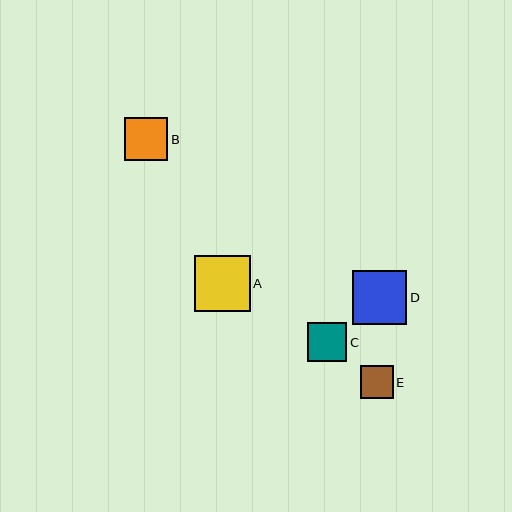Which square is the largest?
Square A is the largest with a size of approximately 55 pixels.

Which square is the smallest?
Square E is the smallest with a size of approximately 33 pixels.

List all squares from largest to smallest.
From largest to smallest: A, D, B, C, E.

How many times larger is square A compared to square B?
Square A is approximately 1.3 times the size of square B.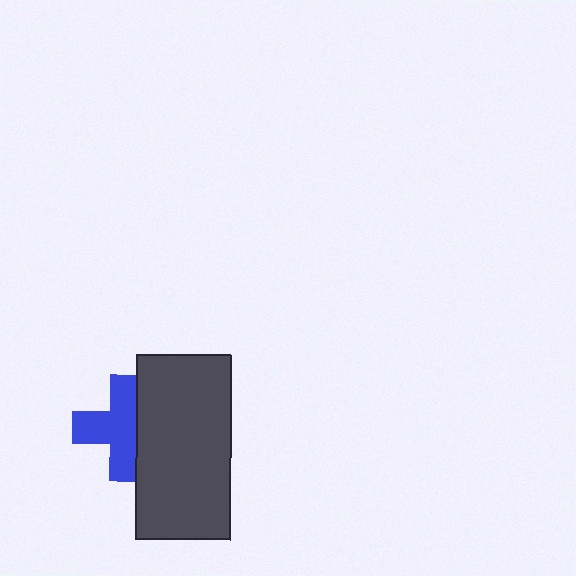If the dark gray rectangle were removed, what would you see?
You would see the complete blue cross.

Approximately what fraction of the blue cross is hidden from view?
Roughly 32% of the blue cross is hidden behind the dark gray rectangle.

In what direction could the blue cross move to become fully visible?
The blue cross could move left. That would shift it out from behind the dark gray rectangle entirely.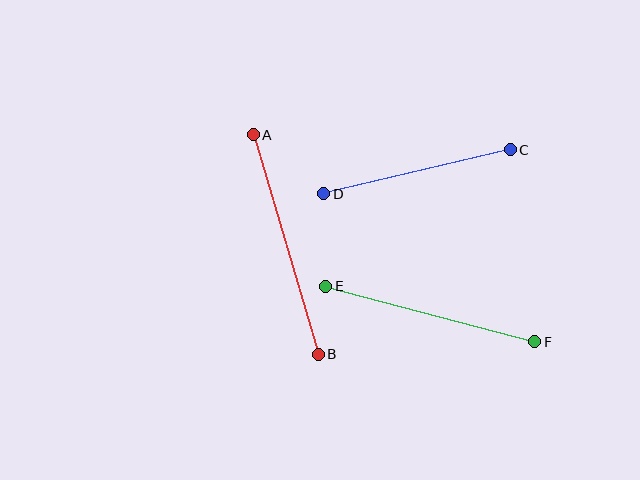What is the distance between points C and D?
The distance is approximately 192 pixels.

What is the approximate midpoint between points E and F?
The midpoint is at approximately (430, 314) pixels.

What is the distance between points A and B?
The distance is approximately 229 pixels.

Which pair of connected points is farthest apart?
Points A and B are farthest apart.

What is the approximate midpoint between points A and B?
The midpoint is at approximately (286, 244) pixels.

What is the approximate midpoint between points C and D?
The midpoint is at approximately (417, 172) pixels.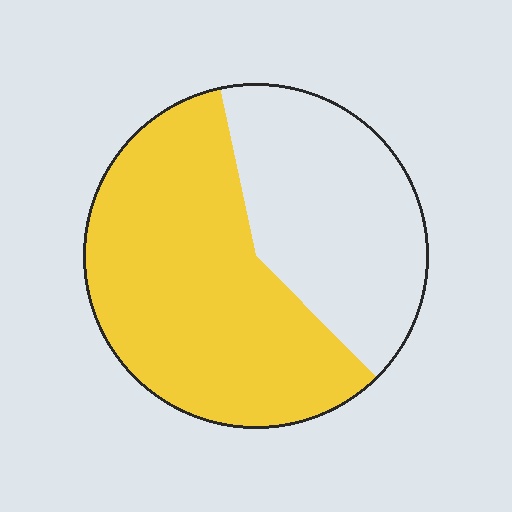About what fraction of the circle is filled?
About three fifths (3/5).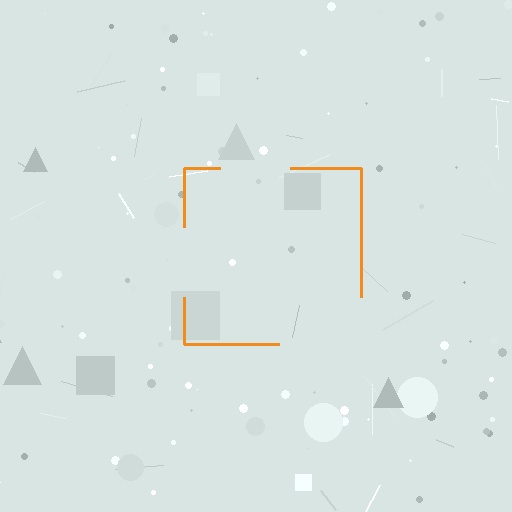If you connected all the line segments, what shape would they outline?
They would outline a square.